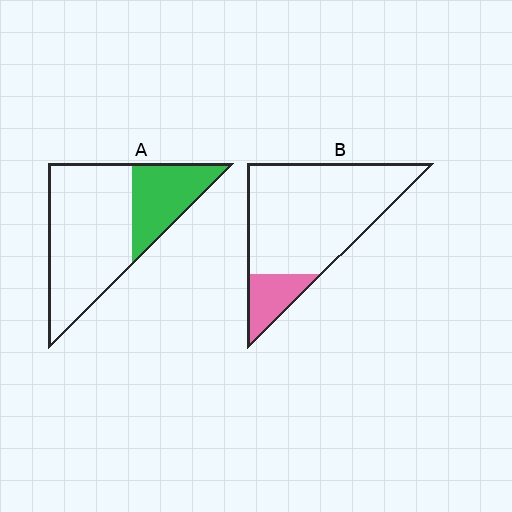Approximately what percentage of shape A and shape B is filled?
A is approximately 30% and B is approximately 15%.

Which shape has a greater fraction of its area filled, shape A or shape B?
Shape A.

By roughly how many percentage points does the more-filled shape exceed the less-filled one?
By roughly 15 percentage points (A over B).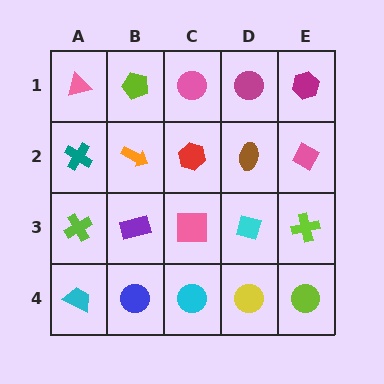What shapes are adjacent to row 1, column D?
A brown ellipse (row 2, column D), a pink circle (row 1, column C), a magenta hexagon (row 1, column E).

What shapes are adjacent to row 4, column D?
A cyan diamond (row 3, column D), a cyan circle (row 4, column C), a lime circle (row 4, column E).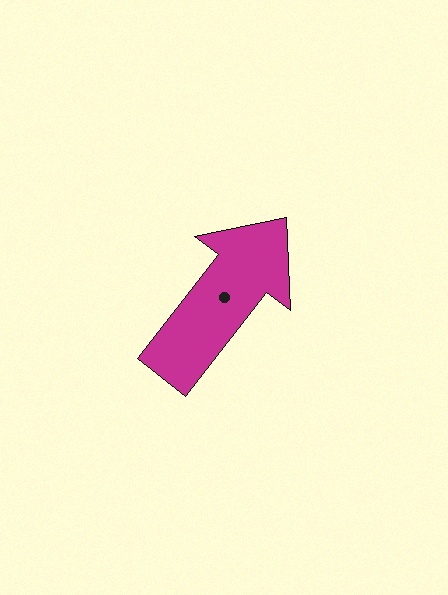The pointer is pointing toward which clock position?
Roughly 1 o'clock.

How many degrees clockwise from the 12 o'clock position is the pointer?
Approximately 38 degrees.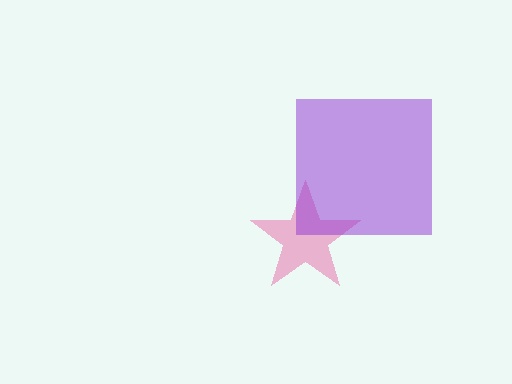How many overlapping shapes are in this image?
There are 2 overlapping shapes in the image.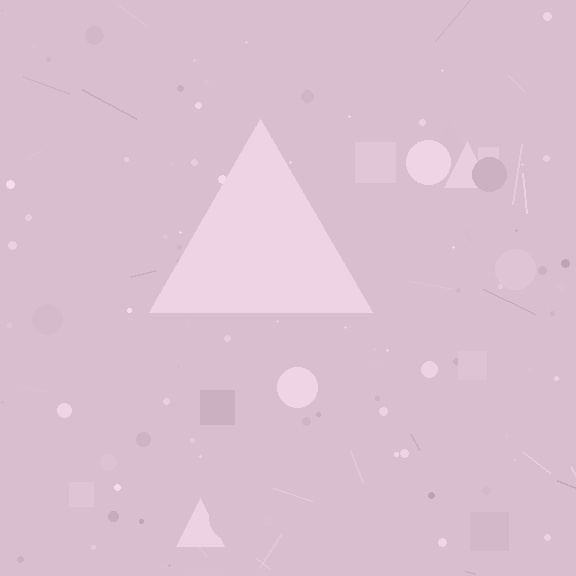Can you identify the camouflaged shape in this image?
The camouflaged shape is a triangle.